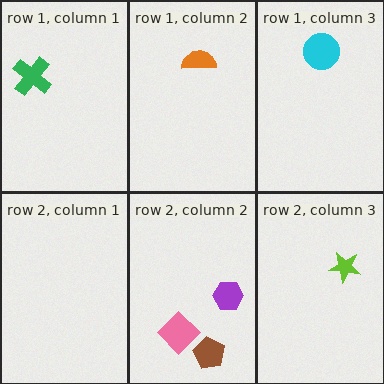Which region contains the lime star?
The row 2, column 3 region.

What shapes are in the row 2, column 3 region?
The lime star.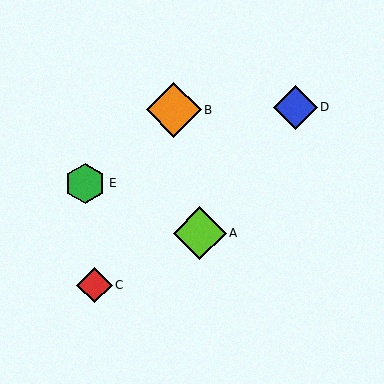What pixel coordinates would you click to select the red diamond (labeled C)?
Click at (94, 285) to select the red diamond C.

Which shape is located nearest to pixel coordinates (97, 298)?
The red diamond (labeled C) at (94, 285) is nearest to that location.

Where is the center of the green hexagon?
The center of the green hexagon is at (85, 183).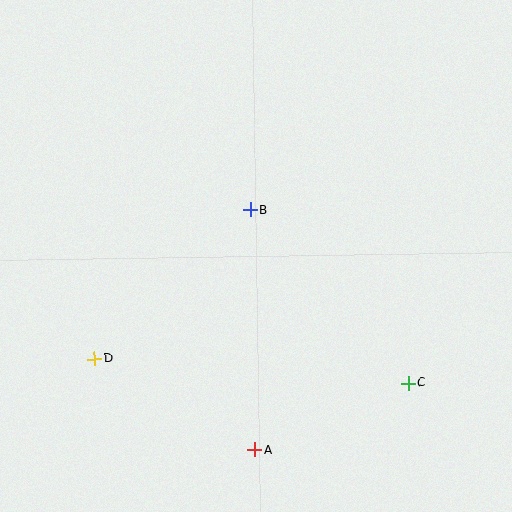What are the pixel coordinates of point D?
Point D is at (94, 359).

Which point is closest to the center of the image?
Point B at (251, 210) is closest to the center.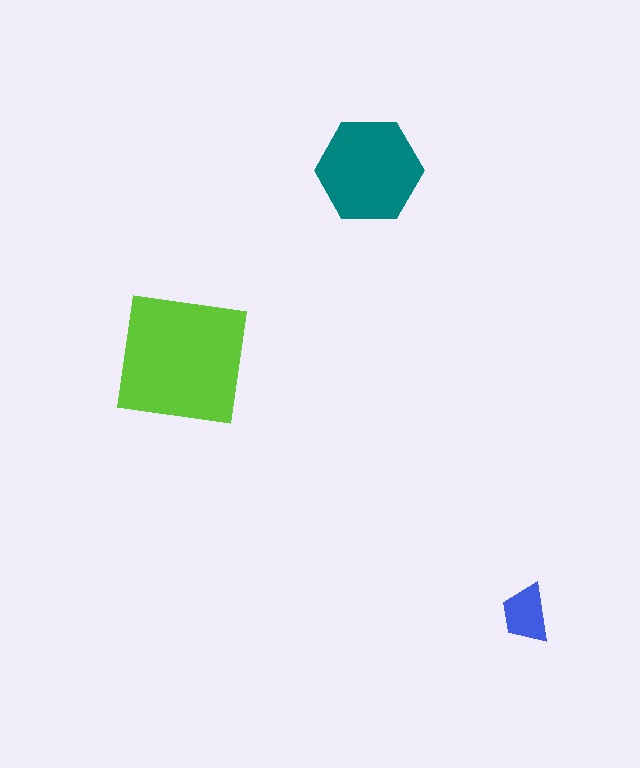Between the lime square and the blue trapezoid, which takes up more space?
The lime square.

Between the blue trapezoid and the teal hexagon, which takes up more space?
The teal hexagon.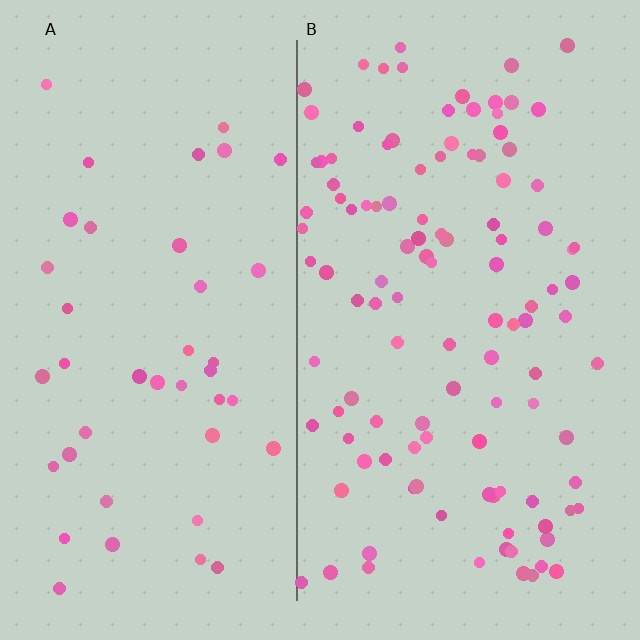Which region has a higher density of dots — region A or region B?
B (the right).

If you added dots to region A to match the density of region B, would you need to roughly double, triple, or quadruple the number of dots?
Approximately triple.